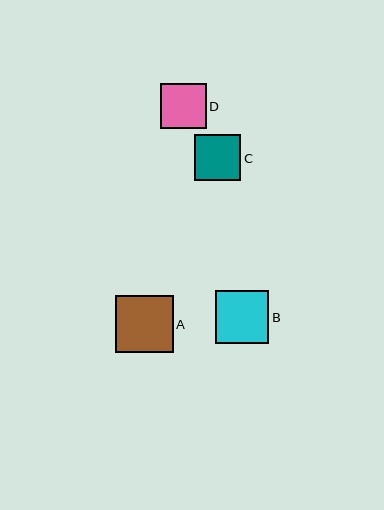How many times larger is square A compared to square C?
Square A is approximately 1.2 times the size of square C.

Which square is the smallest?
Square D is the smallest with a size of approximately 46 pixels.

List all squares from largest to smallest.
From largest to smallest: A, B, C, D.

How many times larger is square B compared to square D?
Square B is approximately 1.2 times the size of square D.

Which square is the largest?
Square A is the largest with a size of approximately 58 pixels.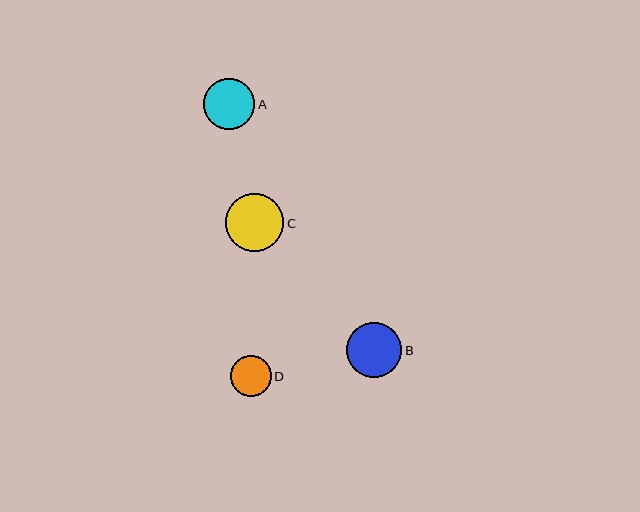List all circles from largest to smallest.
From largest to smallest: C, B, A, D.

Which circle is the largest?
Circle C is the largest with a size of approximately 58 pixels.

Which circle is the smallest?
Circle D is the smallest with a size of approximately 41 pixels.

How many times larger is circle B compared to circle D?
Circle B is approximately 1.3 times the size of circle D.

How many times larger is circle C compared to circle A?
Circle C is approximately 1.1 times the size of circle A.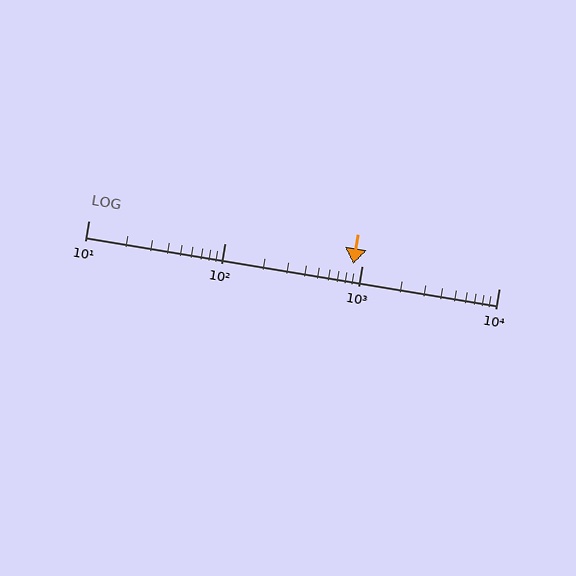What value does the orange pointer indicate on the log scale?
The pointer indicates approximately 860.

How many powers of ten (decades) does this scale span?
The scale spans 3 decades, from 10 to 10000.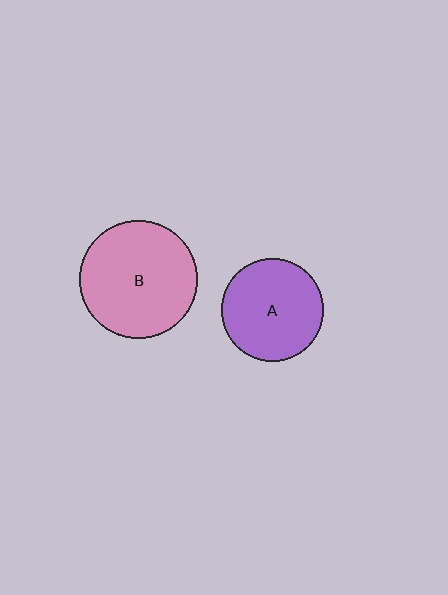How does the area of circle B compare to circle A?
Approximately 1.3 times.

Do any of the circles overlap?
No, none of the circles overlap.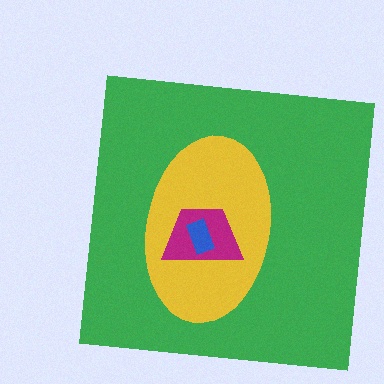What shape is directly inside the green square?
The yellow ellipse.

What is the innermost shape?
The blue rectangle.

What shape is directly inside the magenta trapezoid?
The blue rectangle.